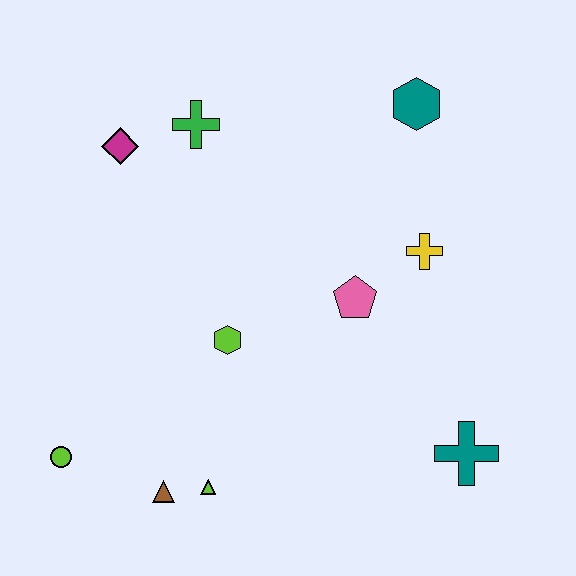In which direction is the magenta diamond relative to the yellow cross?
The magenta diamond is to the left of the yellow cross.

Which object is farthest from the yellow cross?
The lime circle is farthest from the yellow cross.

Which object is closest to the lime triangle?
The brown triangle is closest to the lime triangle.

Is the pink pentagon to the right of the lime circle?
Yes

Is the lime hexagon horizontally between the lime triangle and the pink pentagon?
Yes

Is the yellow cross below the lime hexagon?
No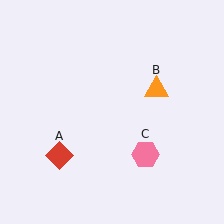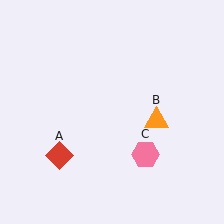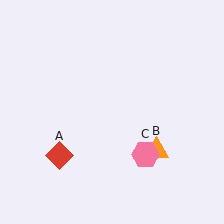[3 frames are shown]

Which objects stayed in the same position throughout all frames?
Red diamond (object A) and pink hexagon (object C) remained stationary.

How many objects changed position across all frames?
1 object changed position: orange triangle (object B).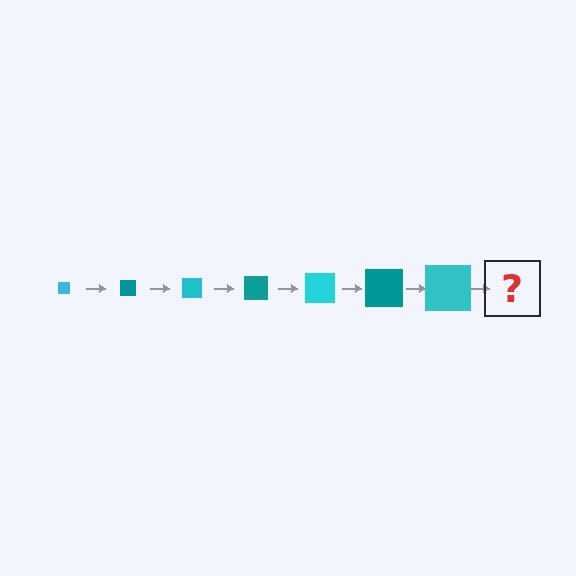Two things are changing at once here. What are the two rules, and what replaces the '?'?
The two rules are that the square grows larger each step and the color cycles through cyan and teal. The '?' should be a teal square, larger than the previous one.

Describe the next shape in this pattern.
It should be a teal square, larger than the previous one.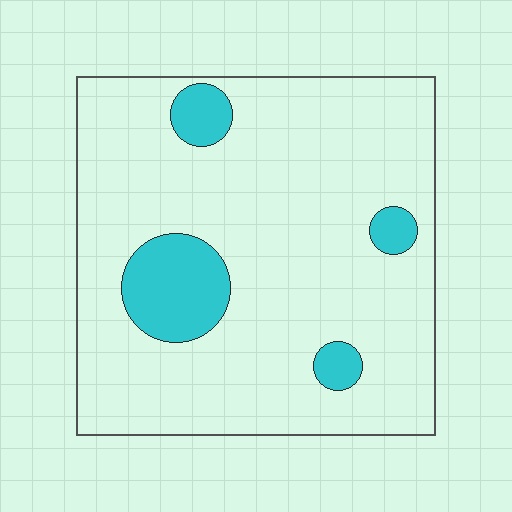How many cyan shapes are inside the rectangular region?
4.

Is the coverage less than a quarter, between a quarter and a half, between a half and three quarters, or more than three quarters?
Less than a quarter.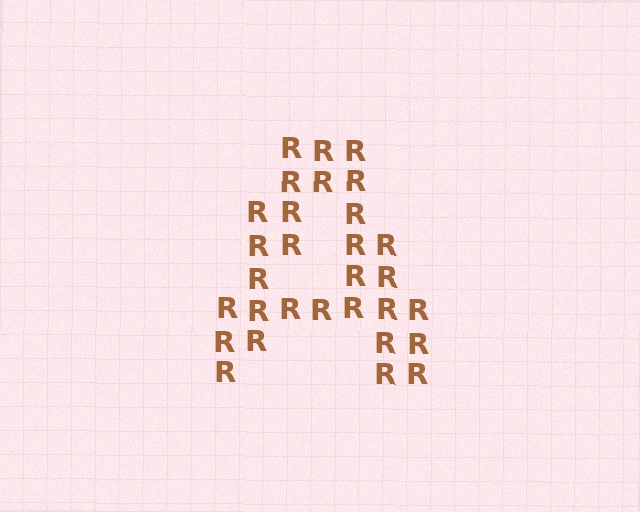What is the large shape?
The large shape is the letter A.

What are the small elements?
The small elements are letter R's.